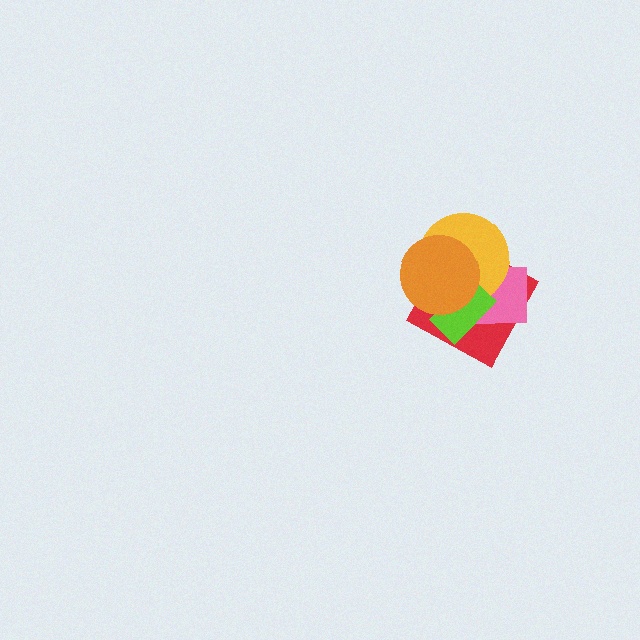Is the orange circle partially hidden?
No, no other shape covers it.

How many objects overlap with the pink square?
3 objects overlap with the pink square.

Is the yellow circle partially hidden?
Yes, it is partially covered by another shape.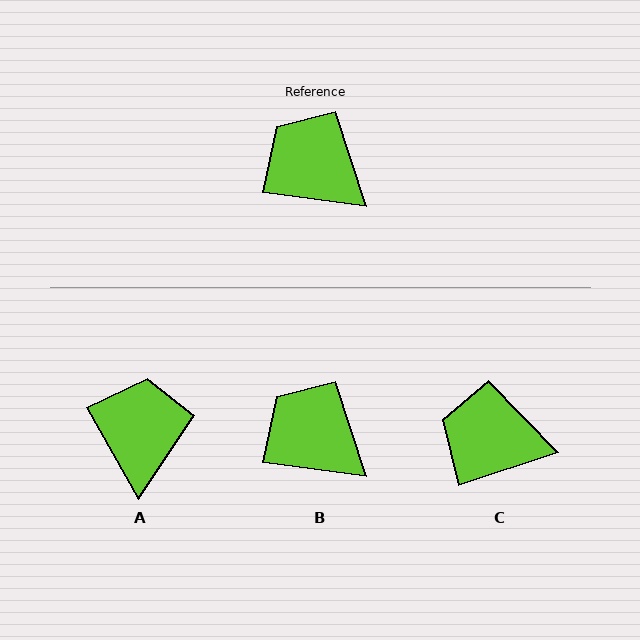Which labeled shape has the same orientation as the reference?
B.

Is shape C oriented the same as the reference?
No, it is off by about 26 degrees.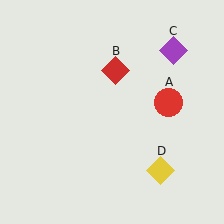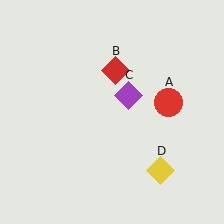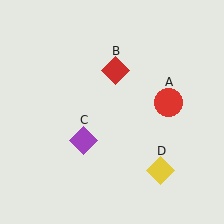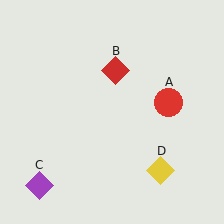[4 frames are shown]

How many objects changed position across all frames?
1 object changed position: purple diamond (object C).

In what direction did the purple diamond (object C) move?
The purple diamond (object C) moved down and to the left.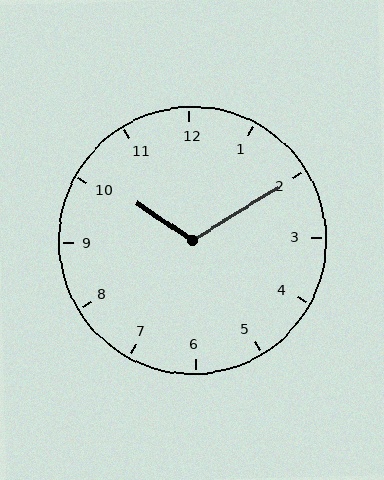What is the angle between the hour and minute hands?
Approximately 115 degrees.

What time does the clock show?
10:10.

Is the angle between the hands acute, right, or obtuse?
It is obtuse.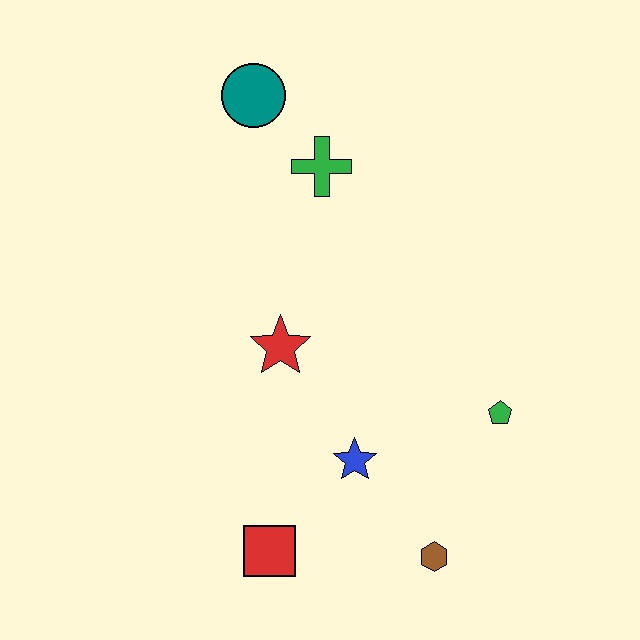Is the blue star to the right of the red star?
Yes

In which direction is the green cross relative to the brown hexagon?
The green cross is above the brown hexagon.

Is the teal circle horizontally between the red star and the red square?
No